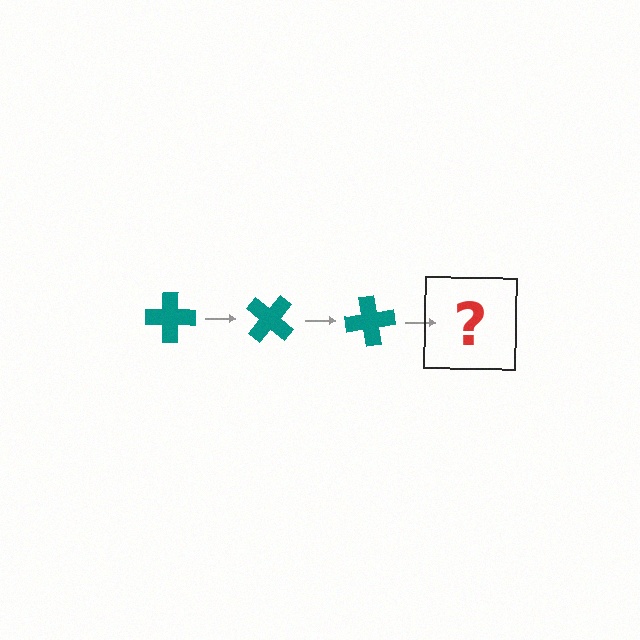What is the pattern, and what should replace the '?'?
The pattern is that the cross rotates 40 degrees each step. The '?' should be a teal cross rotated 120 degrees.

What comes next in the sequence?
The next element should be a teal cross rotated 120 degrees.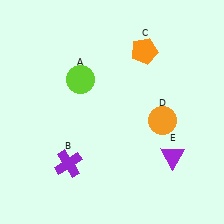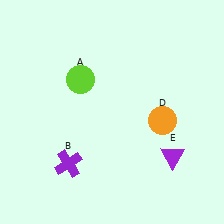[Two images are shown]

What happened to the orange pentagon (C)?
The orange pentagon (C) was removed in Image 2. It was in the top-right area of Image 1.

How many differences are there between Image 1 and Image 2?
There is 1 difference between the two images.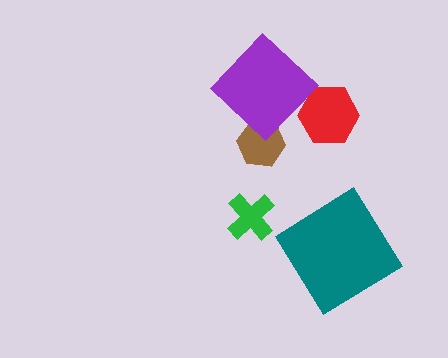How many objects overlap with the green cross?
0 objects overlap with the green cross.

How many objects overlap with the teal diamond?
0 objects overlap with the teal diamond.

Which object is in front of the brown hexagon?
The purple diamond is in front of the brown hexagon.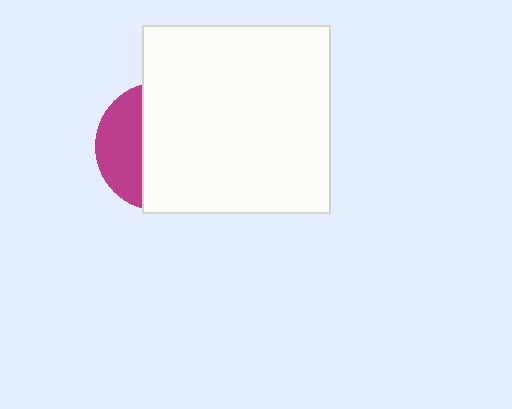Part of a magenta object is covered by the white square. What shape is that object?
It is a circle.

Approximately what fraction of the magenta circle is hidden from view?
Roughly 68% of the magenta circle is hidden behind the white square.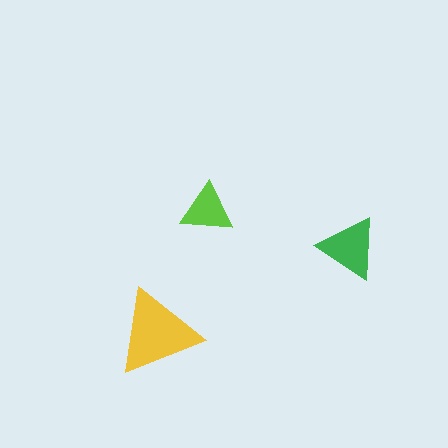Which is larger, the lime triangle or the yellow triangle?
The yellow one.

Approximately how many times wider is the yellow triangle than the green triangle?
About 1.5 times wider.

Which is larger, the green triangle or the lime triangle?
The green one.